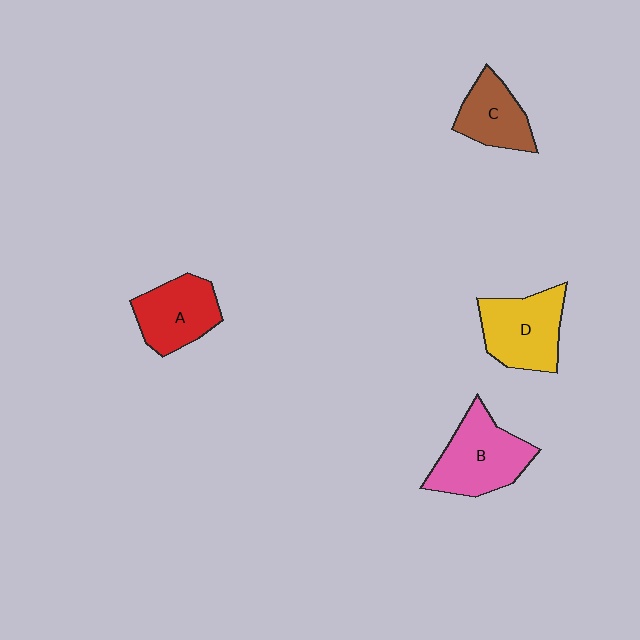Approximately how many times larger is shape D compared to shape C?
Approximately 1.4 times.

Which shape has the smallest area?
Shape C (brown).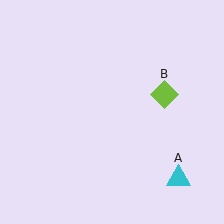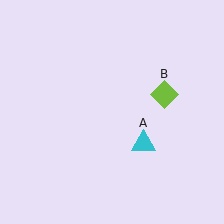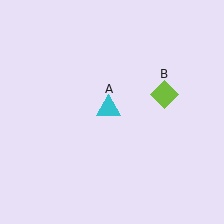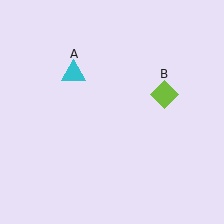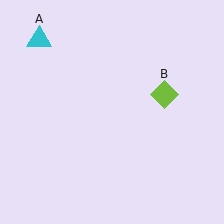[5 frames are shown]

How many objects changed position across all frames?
1 object changed position: cyan triangle (object A).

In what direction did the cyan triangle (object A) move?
The cyan triangle (object A) moved up and to the left.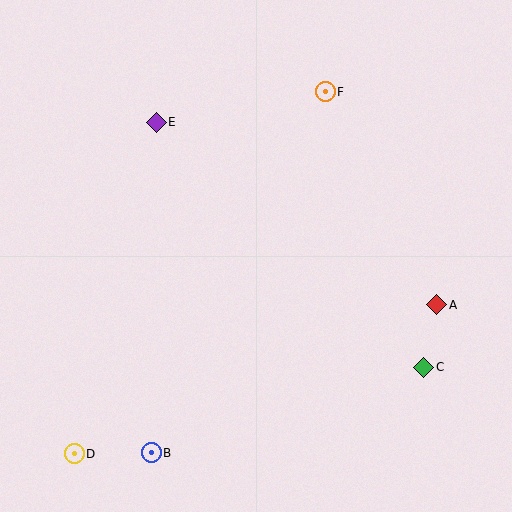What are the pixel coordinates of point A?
Point A is at (437, 305).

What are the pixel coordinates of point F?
Point F is at (325, 92).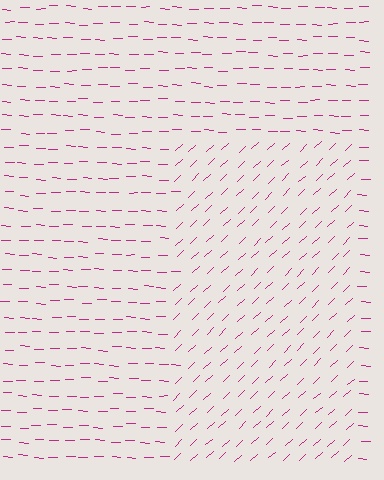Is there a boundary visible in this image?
Yes, there is a texture boundary formed by a change in line orientation.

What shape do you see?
I see a rectangle.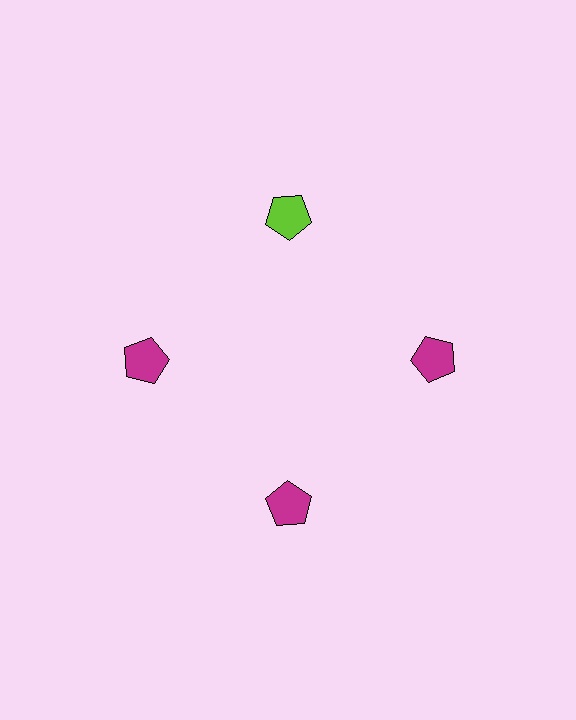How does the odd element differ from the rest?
It has a different color: lime instead of magenta.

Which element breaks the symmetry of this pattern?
The lime pentagon at roughly the 12 o'clock position breaks the symmetry. All other shapes are magenta pentagons.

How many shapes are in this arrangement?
There are 4 shapes arranged in a ring pattern.